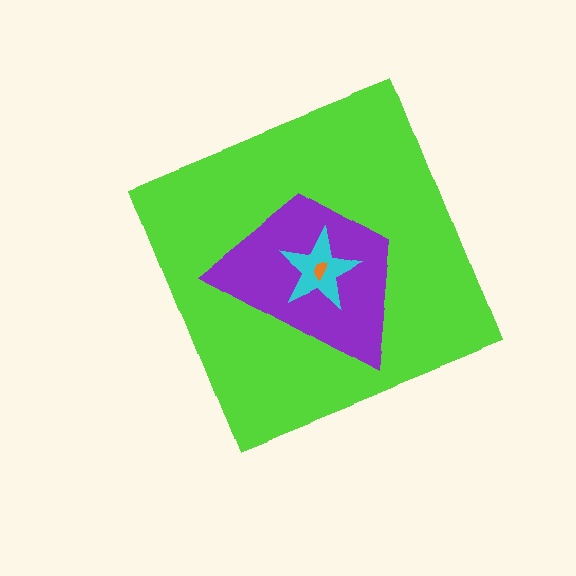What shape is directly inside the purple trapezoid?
The cyan star.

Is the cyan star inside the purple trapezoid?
Yes.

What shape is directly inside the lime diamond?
The purple trapezoid.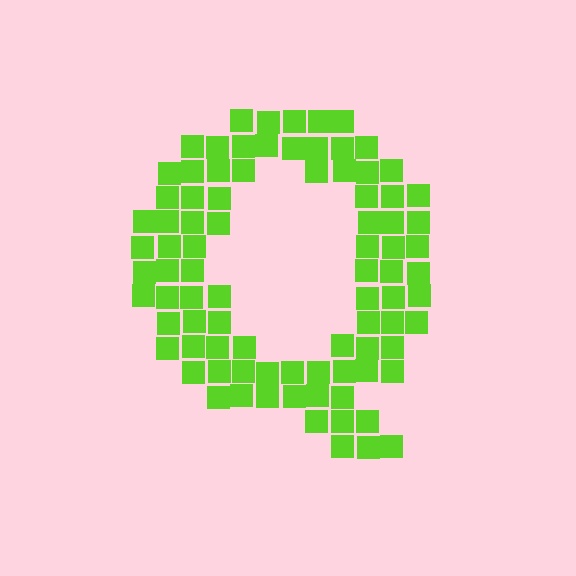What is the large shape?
The large shape is the letter Q.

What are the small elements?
The small elements are squares.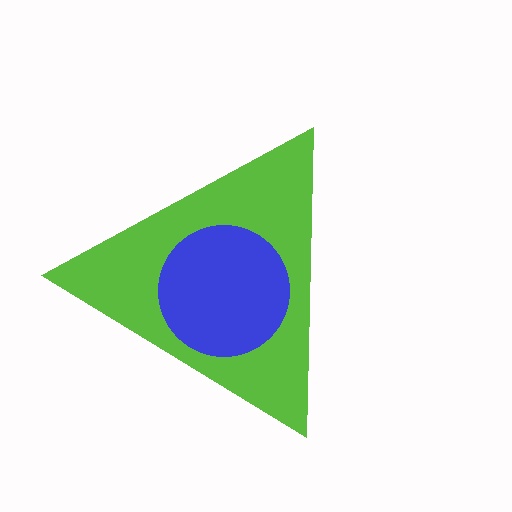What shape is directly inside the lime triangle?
The blue circle.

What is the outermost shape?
The lime triangle.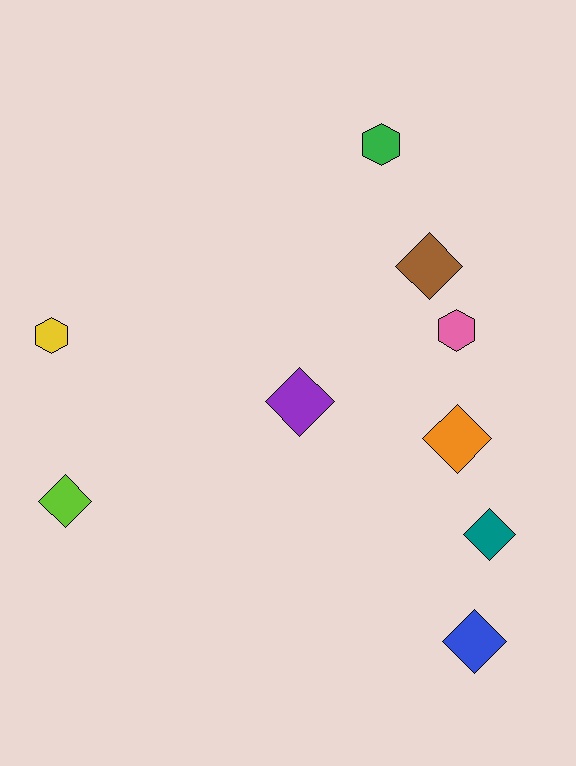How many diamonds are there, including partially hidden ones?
There are 6 diamonds.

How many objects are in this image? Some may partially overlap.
There are 9 objects.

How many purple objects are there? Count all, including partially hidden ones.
There is 1 purple object.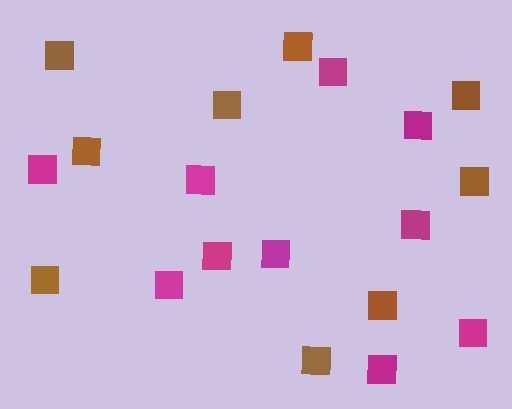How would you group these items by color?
There are 2 groups: one group of magenta squares (10) and one group of brown squares (9).